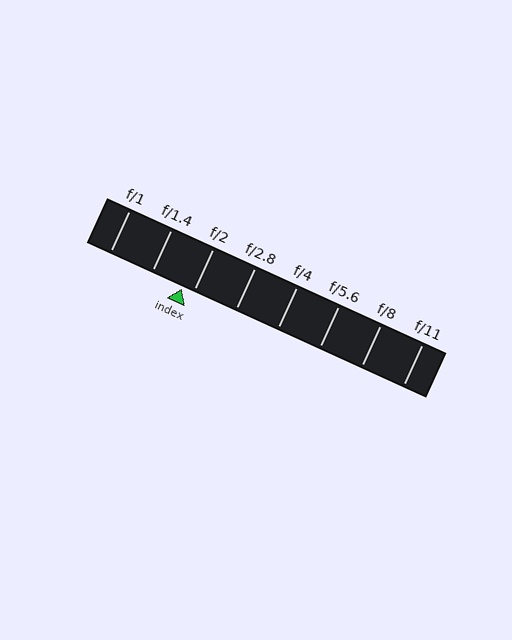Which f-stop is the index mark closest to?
The index mark is closest to f/2.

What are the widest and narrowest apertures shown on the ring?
The widest aperture shown is f/1 and the narrowest is f/11.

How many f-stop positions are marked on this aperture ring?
There are 8 f-stop positions marked.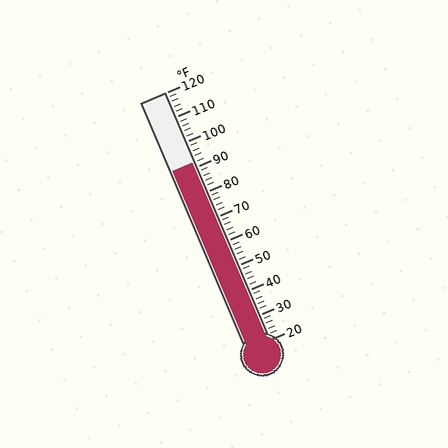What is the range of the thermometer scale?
The thermometer scale ranges from 20°F to 120°F.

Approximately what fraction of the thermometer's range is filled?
The thermometer is filled to approximately 70% of its range.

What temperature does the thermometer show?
The thermometer shows approximately 92°F.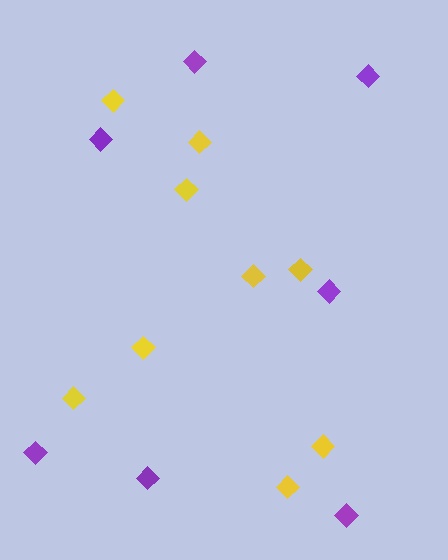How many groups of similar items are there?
There are 2 groups: one group of yellow diamonds (9) and one group of purple diamonds (7).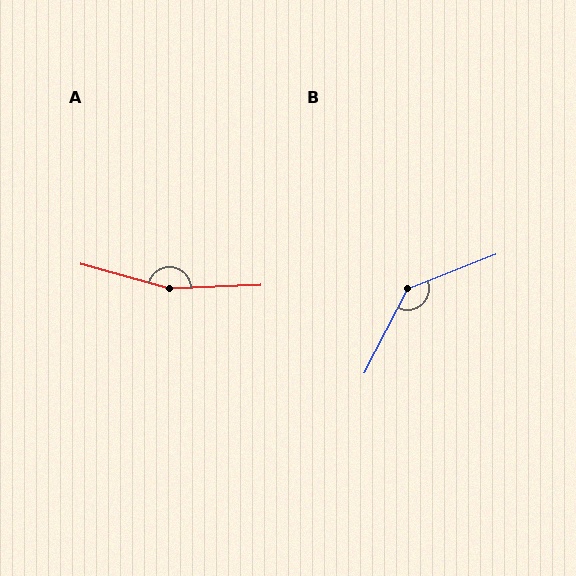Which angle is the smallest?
B, at approximately 139 degrees.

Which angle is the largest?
A, at approximately 162 degrees.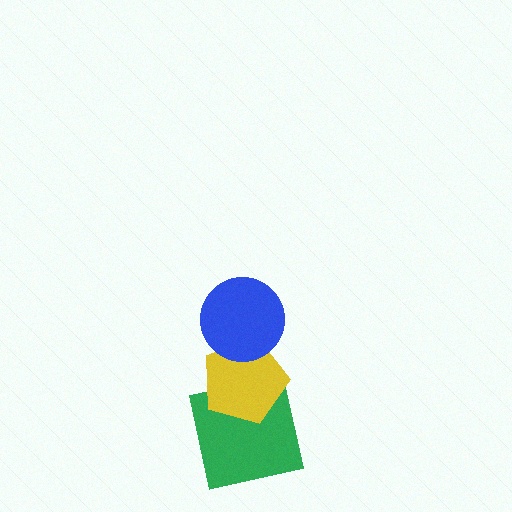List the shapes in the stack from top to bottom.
From top to bottom: the blue circle, the yellow pentagon, the green square.